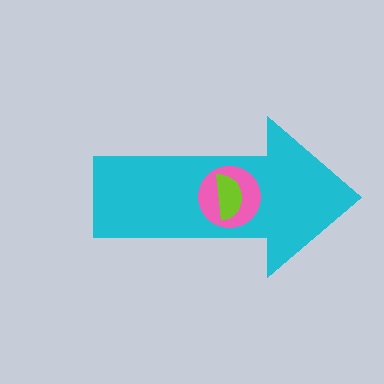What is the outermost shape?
The cyan arrow.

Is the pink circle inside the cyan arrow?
Yes.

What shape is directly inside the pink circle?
The lime semicircle.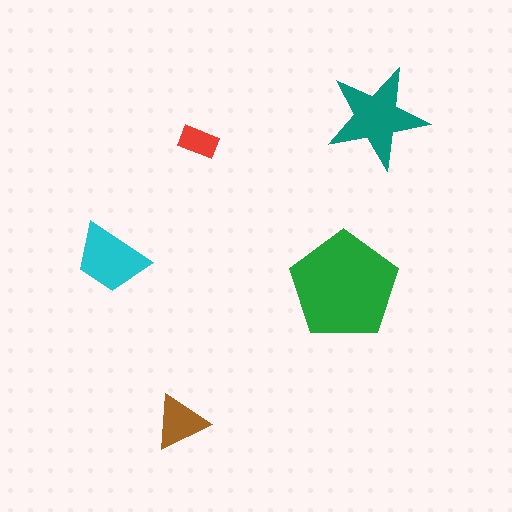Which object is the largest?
The green pentagon.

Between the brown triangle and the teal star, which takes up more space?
The teal star.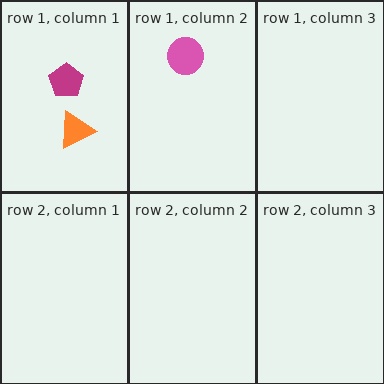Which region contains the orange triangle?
The row 1, column 1 region.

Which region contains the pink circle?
The row 1, column 2 region.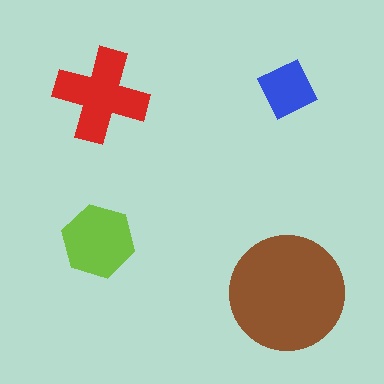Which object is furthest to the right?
The blue diamond is rightmost.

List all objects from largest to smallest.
The brown circle, the red cross, the lime hexagon, the blue diamond.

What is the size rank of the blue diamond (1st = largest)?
4th.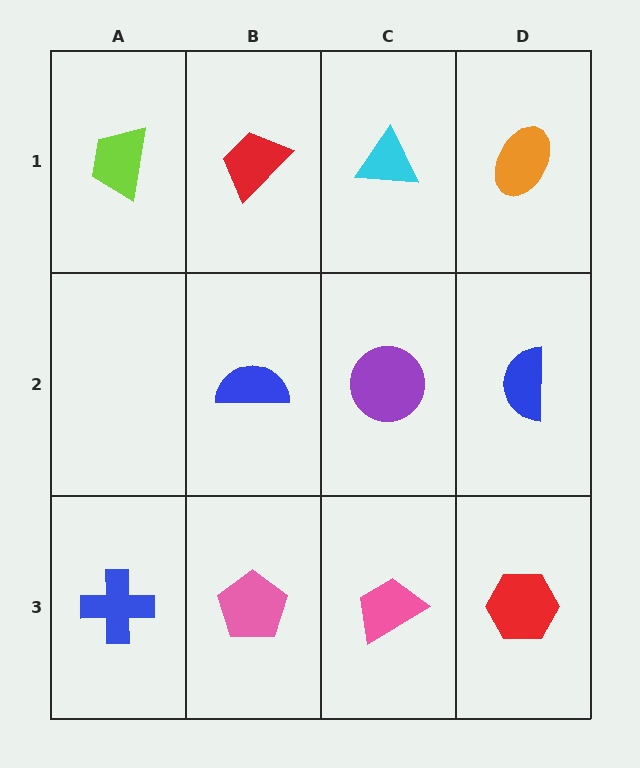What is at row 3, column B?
A pink pentagon.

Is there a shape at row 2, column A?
No, that cell is empty.